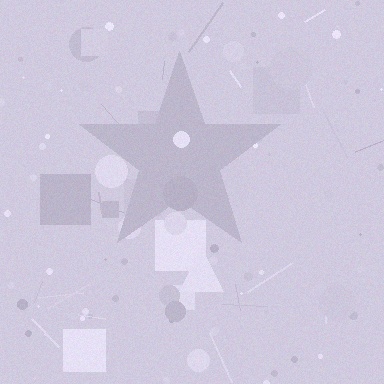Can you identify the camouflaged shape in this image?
The camouflaged shape is a star.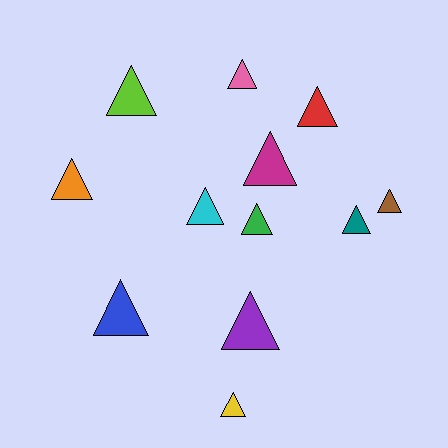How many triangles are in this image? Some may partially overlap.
There are 12 triangles.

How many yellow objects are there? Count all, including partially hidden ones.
There is 1 yellow object.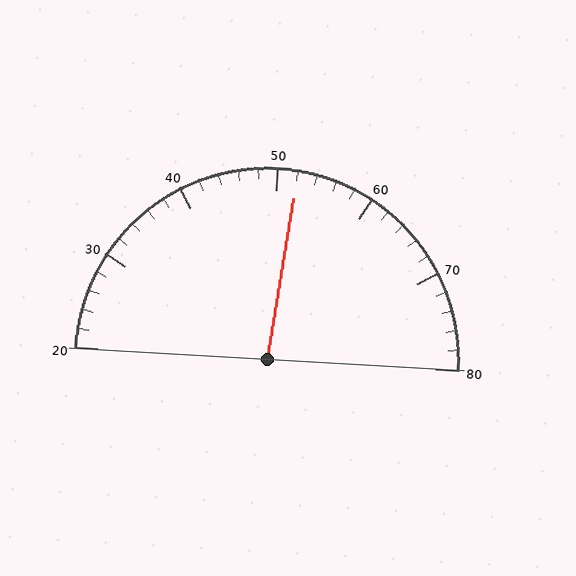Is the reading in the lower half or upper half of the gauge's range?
The reading is in the upper half of the range (20 to 80).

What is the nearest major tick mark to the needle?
The nearest major tick mark is 50.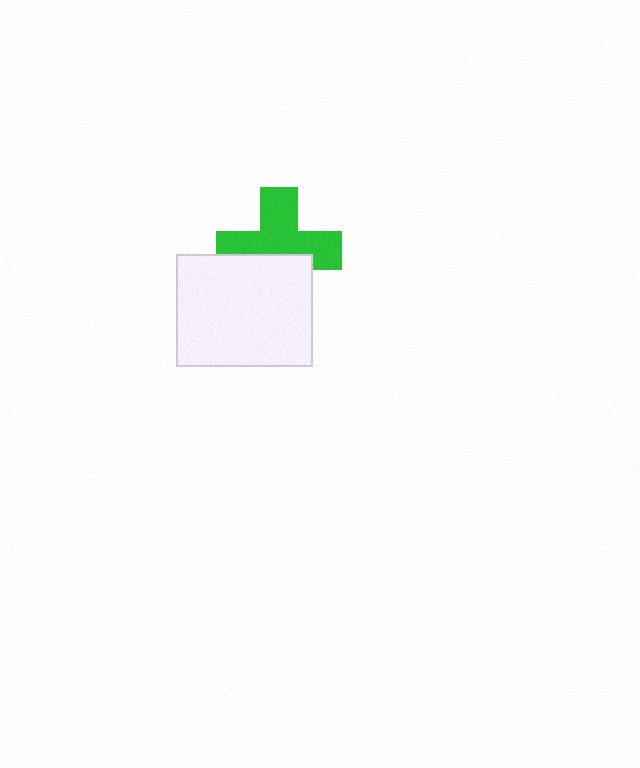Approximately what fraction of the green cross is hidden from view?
Roughly 40% of the green cross is hidden behind the white rectangle.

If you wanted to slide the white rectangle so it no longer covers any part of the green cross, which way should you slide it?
Slide it down — that is the most direct way to separate the two shapes.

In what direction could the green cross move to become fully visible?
The green cross could move up. That would shift it out from behind the white rectangle entirely.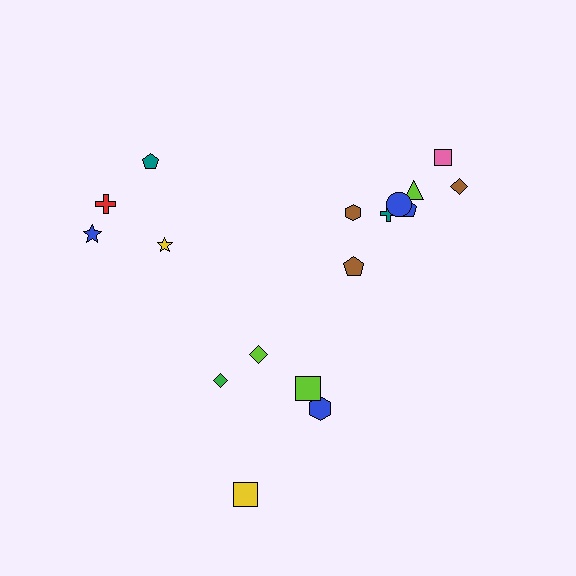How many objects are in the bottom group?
There are 5 objects.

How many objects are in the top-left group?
There are 4 objects.